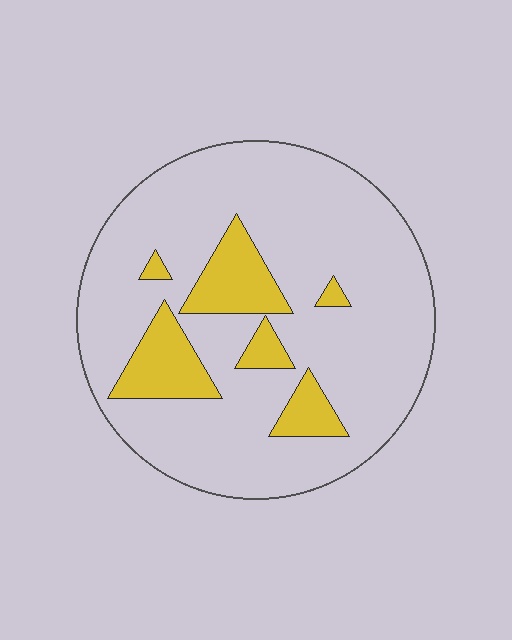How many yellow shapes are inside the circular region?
6.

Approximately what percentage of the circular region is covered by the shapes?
Approximately 15%.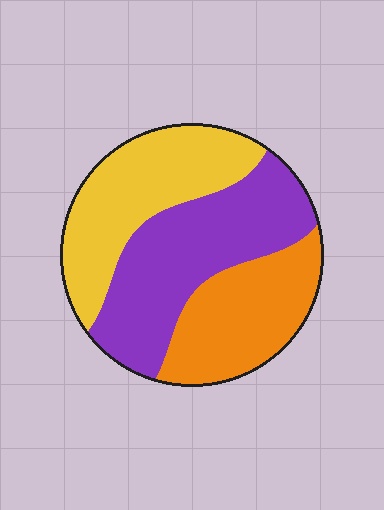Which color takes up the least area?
Orange, at roughly 30%.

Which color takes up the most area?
Purple, at roughly 40%.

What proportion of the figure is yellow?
Yellow covers about 35% of the figure.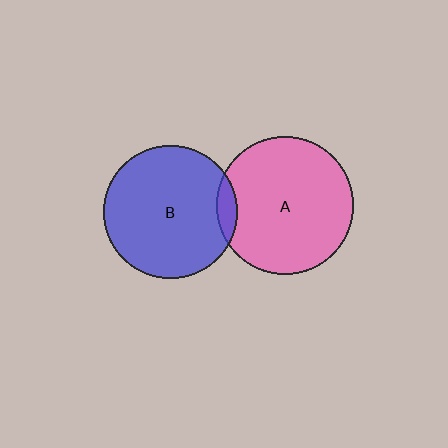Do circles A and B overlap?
Yes.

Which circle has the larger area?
Circle A (pink).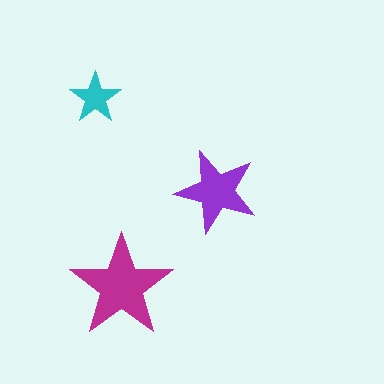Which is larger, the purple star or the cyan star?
The purple one.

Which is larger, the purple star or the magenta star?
The magenta one.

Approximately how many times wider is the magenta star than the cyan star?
About 2 times wider.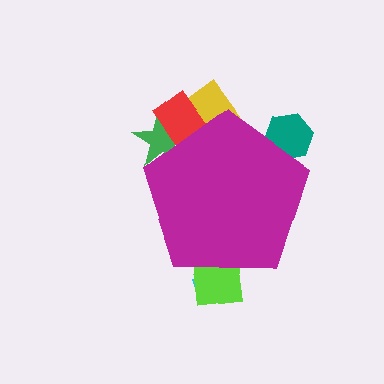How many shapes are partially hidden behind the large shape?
6 shapes are partially hidden.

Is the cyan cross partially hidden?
Yes, the cyan cross is partially hidden behind the magenta pentagon.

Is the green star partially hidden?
Yes, the green star is partially hidden behind the magenta pentagon.